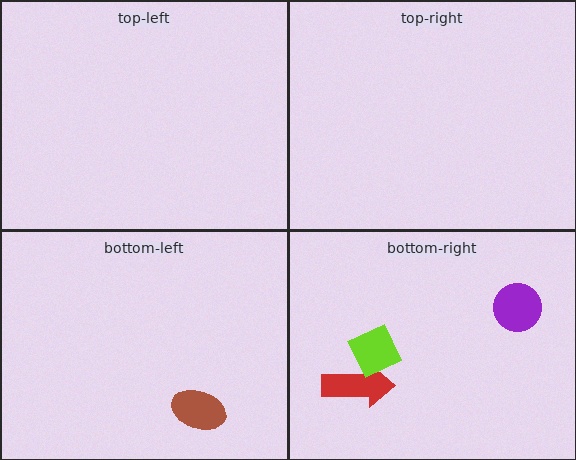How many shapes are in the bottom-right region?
3.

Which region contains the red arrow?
The bottom-right region.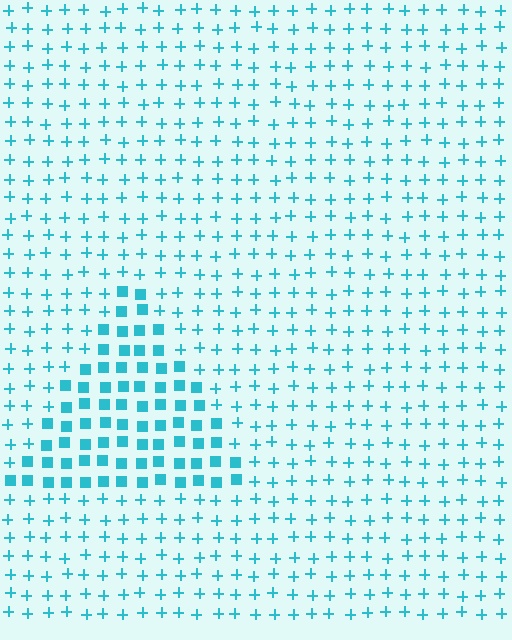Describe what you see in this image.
The image is filled with small cyan elements arranged in a uniform grid. A triangle-shaped region contains squares, while the surrounding area contains plus signs. The boundary is defined purely by the change in element shape.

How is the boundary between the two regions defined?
The boundary is defined by a change in element shape: squares inside vs. plus signs outside. All elements share the same color and spacing.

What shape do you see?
I see a triangle.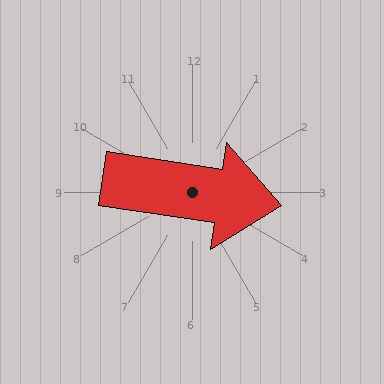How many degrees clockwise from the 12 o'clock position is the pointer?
Approximately 99 degrees.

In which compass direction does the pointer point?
East.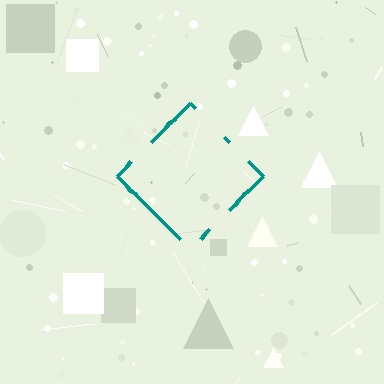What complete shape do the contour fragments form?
The contour fragments form a diamond.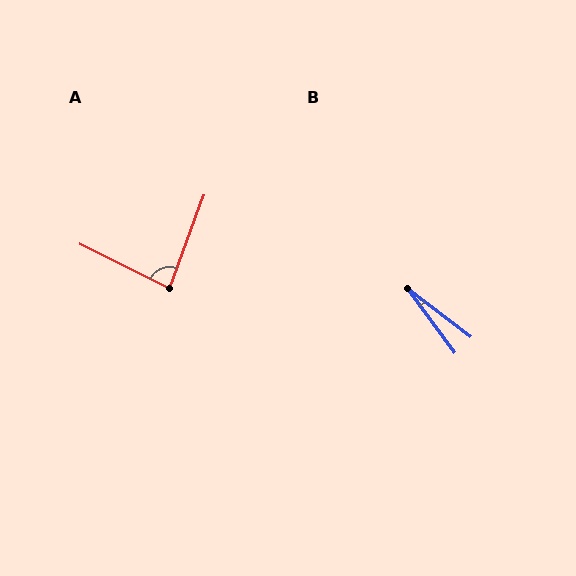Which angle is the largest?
A, at approximately 84 degrees.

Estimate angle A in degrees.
Approximately 84 degrees.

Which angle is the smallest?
B, at approximately 16 degrees.